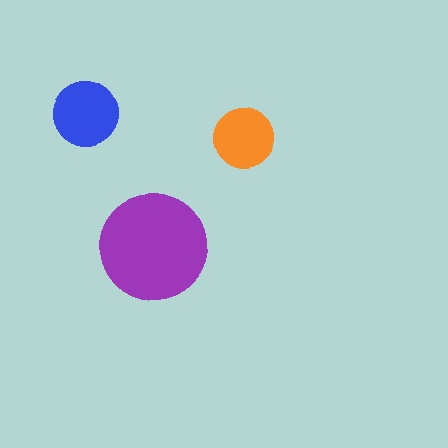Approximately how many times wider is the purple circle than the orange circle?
About 2 times wider.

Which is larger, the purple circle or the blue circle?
The purple one.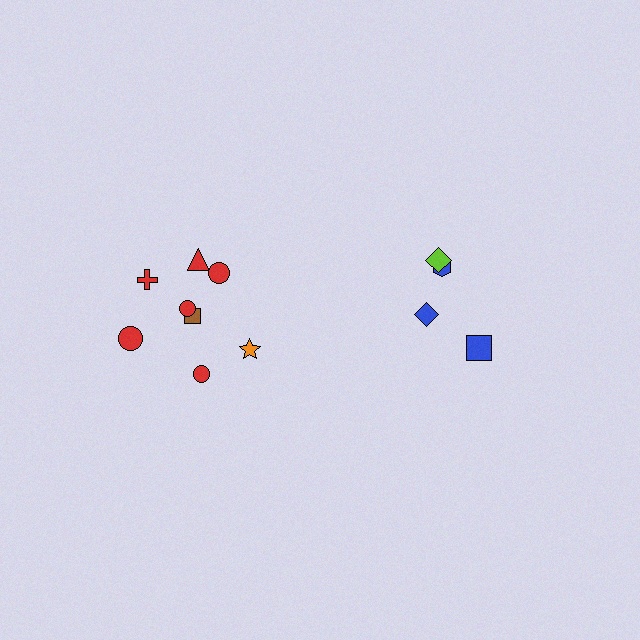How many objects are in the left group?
There are 8 objects.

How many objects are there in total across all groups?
There are 12 objects.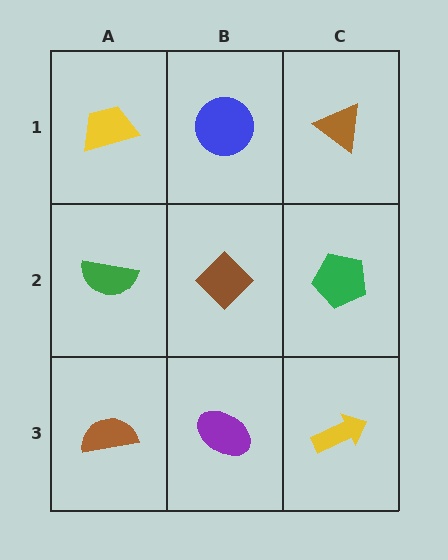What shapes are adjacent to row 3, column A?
A green semicircle (row 2, column A), a purple ellipse (row 3, column B).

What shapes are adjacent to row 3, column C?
A green pentagon (row 2, column C), a purple ellipse (row 3, column B).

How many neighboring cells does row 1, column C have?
2.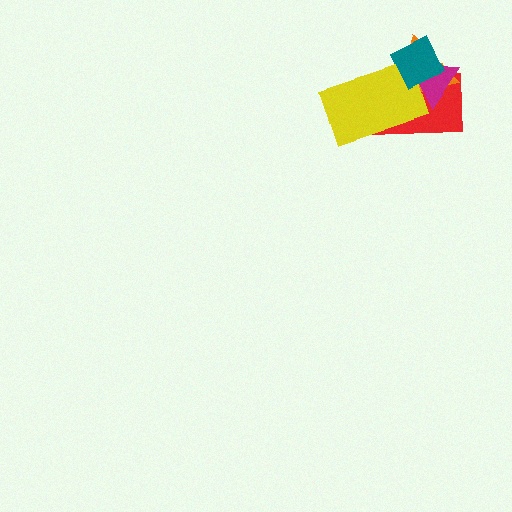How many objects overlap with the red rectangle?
4 objects overlap with the red rectangle.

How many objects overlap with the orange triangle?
4 objects overlap with the orange triangle.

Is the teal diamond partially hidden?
No, no other shape covers it.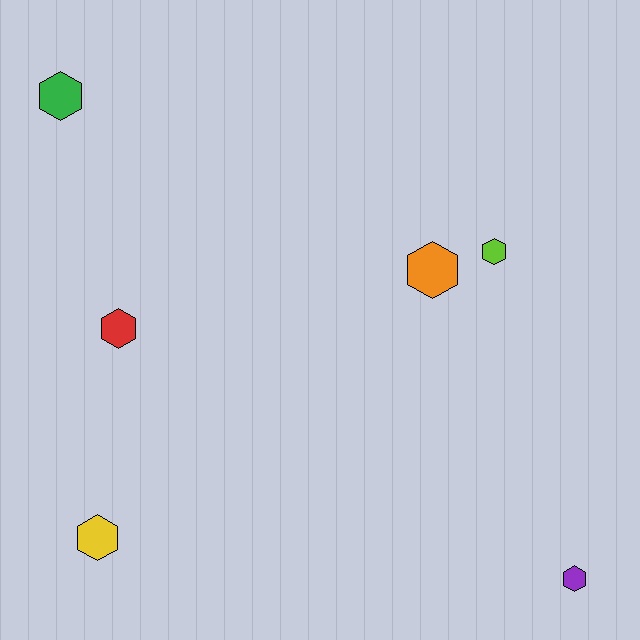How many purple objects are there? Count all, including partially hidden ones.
There is 1 purple object.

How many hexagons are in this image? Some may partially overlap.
There are 6 hexagons.